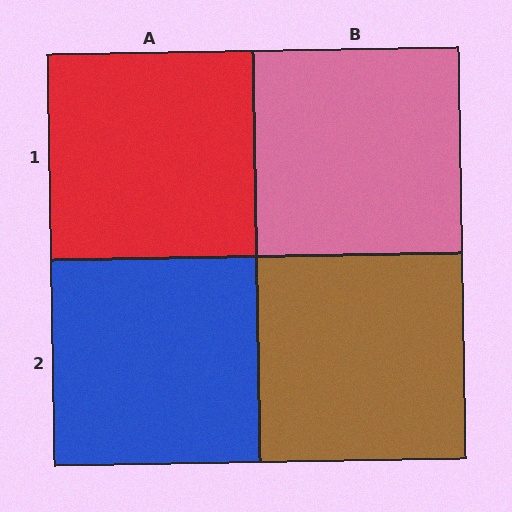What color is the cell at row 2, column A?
Blue.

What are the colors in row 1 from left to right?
Red, pink.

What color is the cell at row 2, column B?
Brown.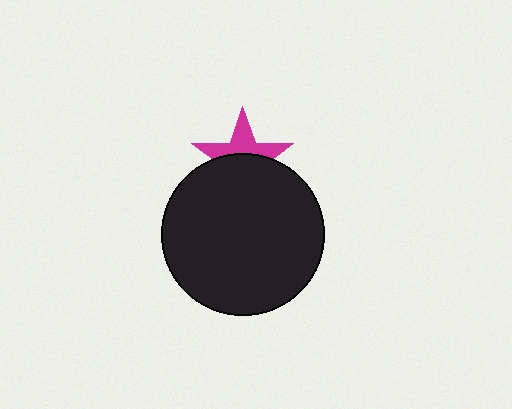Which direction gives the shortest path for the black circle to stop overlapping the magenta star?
Moving down gives the shortest separation.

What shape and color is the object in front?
The object in front is a black circle.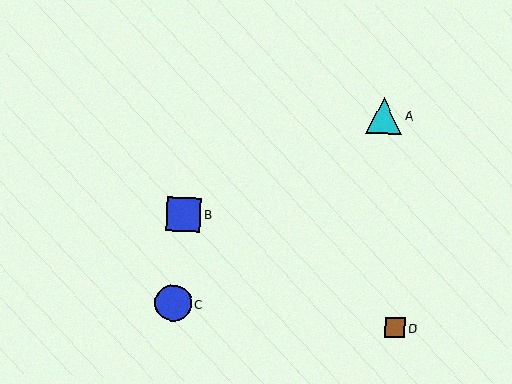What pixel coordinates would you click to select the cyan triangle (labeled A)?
Click at (384, 116) to select the cyan triangle A.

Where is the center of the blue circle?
The center of the blue circle is at (173, 303).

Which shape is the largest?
The blue circle (labeled C) is the largest.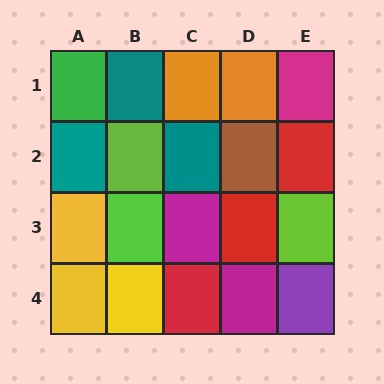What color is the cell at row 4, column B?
Yellow.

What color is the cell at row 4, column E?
Purple.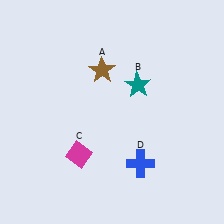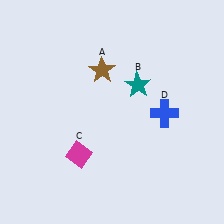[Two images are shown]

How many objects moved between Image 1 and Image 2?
1 object moved between the two images.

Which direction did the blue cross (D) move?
The blue cross (D) moved up.